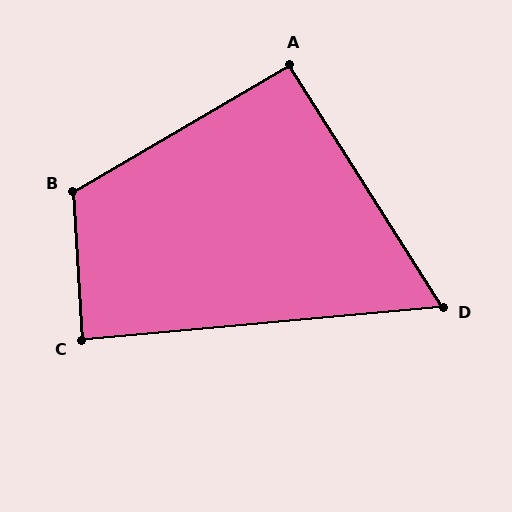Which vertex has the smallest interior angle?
D, at approximately 63 degrees.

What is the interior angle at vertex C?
Approximately 88 degrees (approximately right).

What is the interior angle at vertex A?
Approximately 92 degrees (approximately right).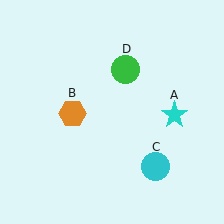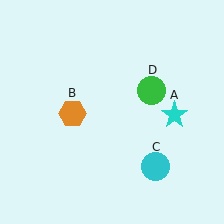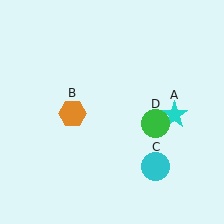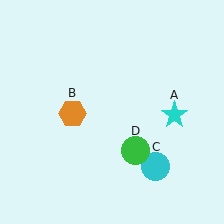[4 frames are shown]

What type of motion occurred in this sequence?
The green circle (object D) rotated clockwise around the center of the scene.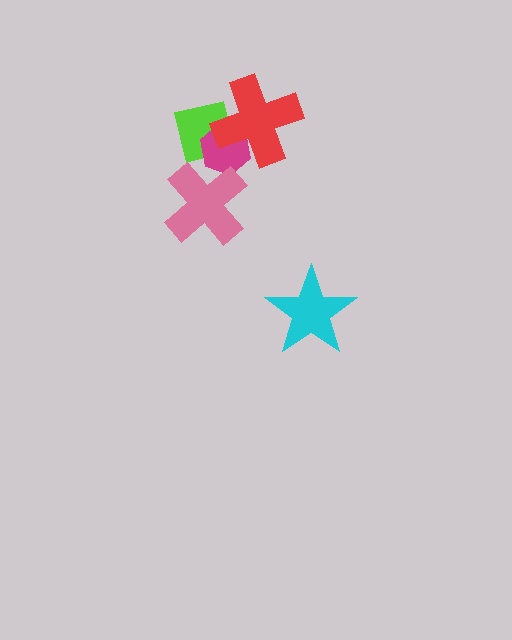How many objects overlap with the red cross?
2 objects overlap with the red cross.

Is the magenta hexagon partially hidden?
Yes, it is partially covered by another shape.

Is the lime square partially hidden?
Yes, it is partially covered by another shape.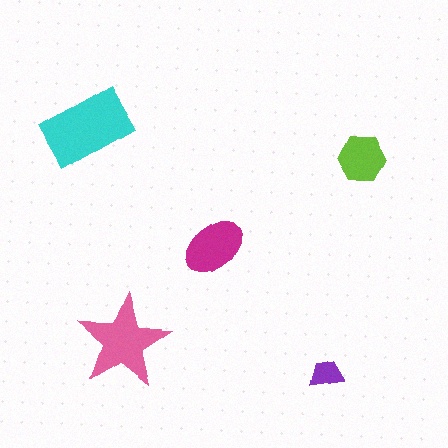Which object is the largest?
The cyan rectangle.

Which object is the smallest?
The purple trapezoid.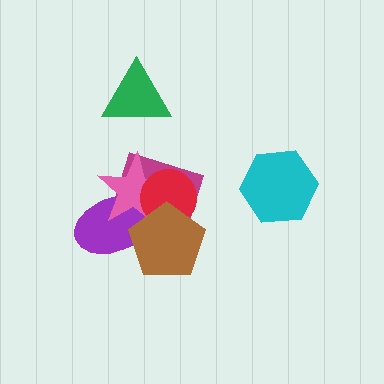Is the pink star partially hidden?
Yes, it is partially covered by another shape.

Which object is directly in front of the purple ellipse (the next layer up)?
The pink star is directly in front of the purple ellipse.